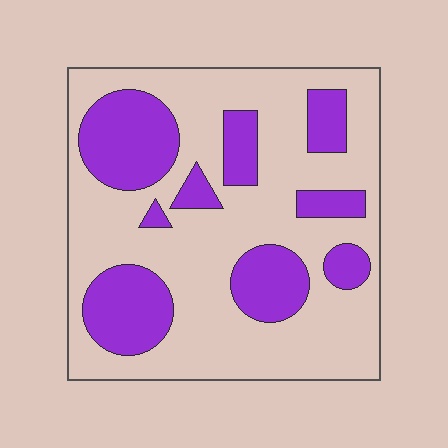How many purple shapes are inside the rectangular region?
9.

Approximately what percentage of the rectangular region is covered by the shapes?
Approximately 30%.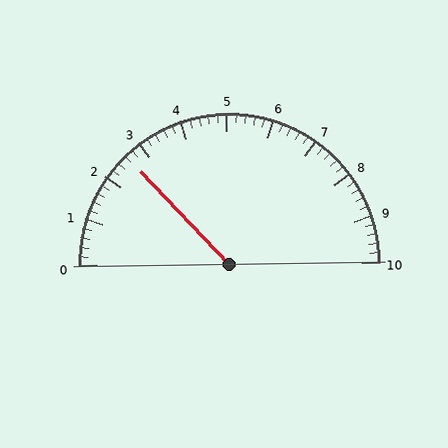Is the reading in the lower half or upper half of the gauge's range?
The reading is in the lower half of the range (0 to 10).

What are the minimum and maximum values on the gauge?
The gauge ranges from 0 to 10.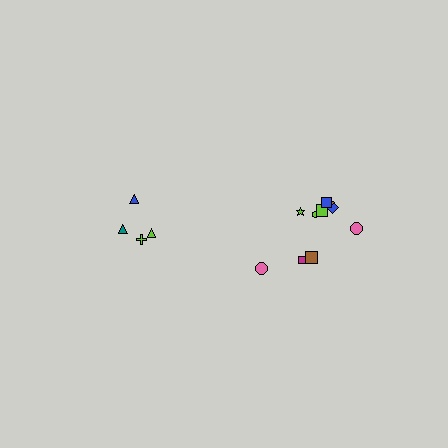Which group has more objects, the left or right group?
The right group.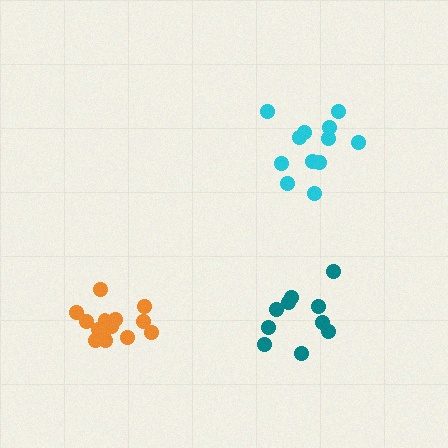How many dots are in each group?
Group 1: 12 dots, Group 2: 10 dots, Group 3: 14 dots (36 total).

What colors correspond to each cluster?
The clusters are colored: cyan, teal, orange.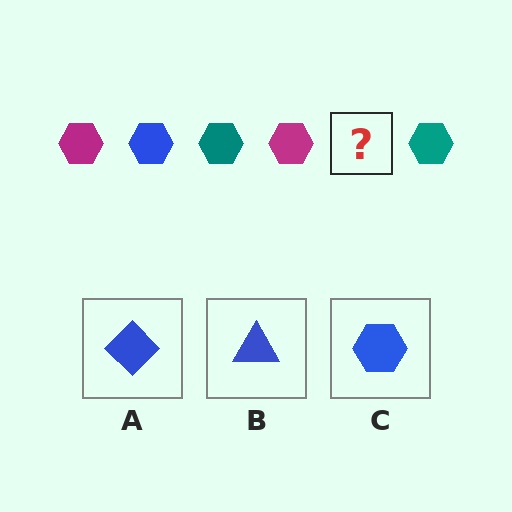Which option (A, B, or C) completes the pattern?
C.